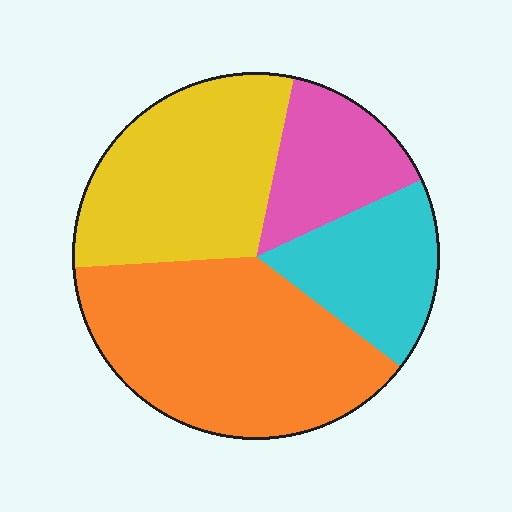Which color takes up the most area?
Orange, at roughly 40%.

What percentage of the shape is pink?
Pink covers 15% of the shape.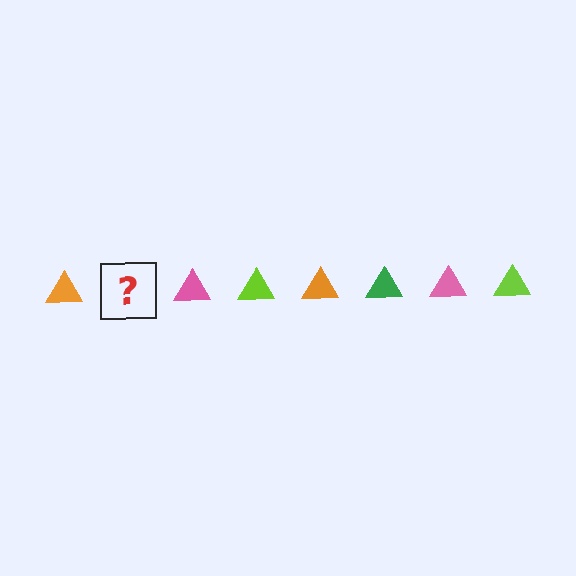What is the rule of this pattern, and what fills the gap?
The rule is that the pattern cycles through orange, green, pink, lime triangles. The gap should be filled with a green triangle.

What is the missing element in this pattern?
The missing element is a green triangle.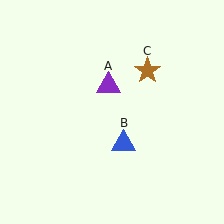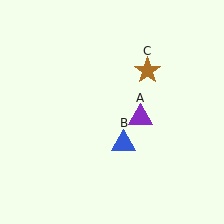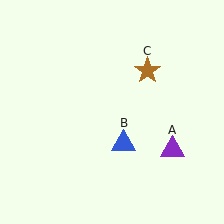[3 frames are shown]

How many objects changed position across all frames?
1 object changed position: purple triangle (object A).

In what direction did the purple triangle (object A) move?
The purple triangle (object A) moved down and to the right.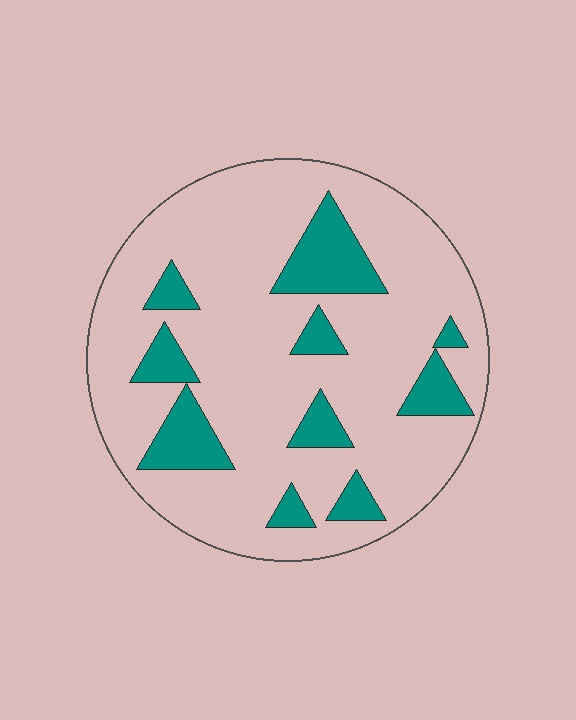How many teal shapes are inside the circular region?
10.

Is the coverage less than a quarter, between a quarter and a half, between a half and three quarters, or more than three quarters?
Less than a quarter.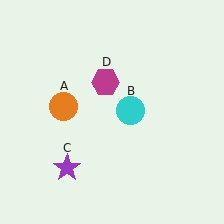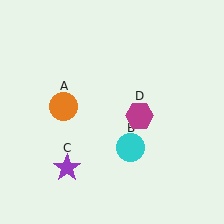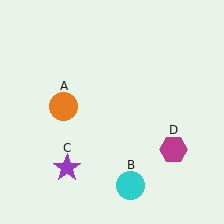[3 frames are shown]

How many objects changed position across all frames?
2 objects changed position: cyan circle (object B), magenta hexagon (object D).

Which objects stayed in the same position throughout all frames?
Orange circle (object A) and purple star (object C) remained stationary.